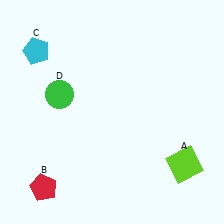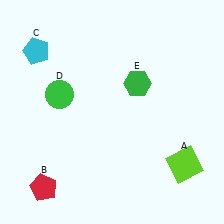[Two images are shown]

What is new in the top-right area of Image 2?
A green hexagon (E) was added in the top-right area of Image 2.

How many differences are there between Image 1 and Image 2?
There is 1 difference between the two images.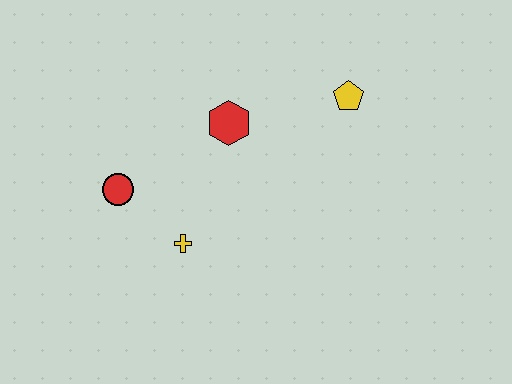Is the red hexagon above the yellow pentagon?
No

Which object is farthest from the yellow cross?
The yellow pentagon is farthest from the yellow cross.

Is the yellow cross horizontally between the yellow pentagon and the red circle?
Yes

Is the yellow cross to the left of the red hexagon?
Yes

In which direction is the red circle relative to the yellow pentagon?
The red circle is to the left of the yellow pentagon.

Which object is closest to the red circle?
The yellow cross is closest to the red circle.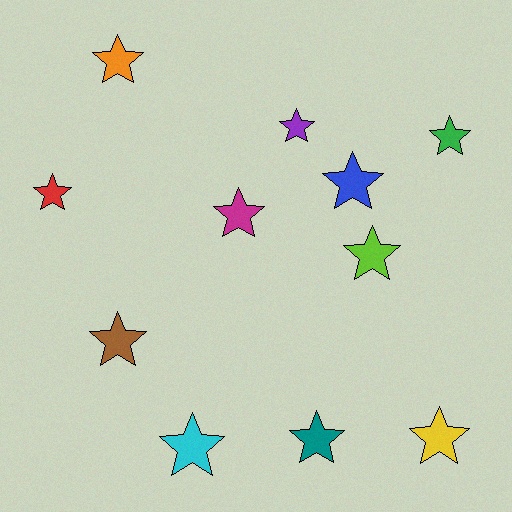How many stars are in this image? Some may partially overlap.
There are 11 stars.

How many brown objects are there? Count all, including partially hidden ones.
There is 1 brown object.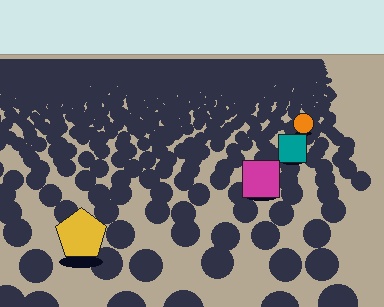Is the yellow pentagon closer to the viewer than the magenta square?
Yes. The yellow pentagon is closer — you can tell from the texture gradient: the ground texture is coarser near it.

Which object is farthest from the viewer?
The orange circle is farthest from the viewer. It appears smaller and the ground texture around it is denser.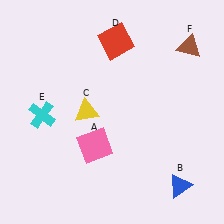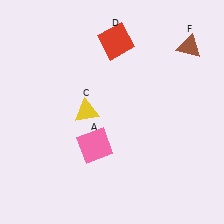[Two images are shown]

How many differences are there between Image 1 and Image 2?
There are 2 differences between the two images.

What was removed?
The blue triangle (B), the cyan cross (E) were removed in Image 2.